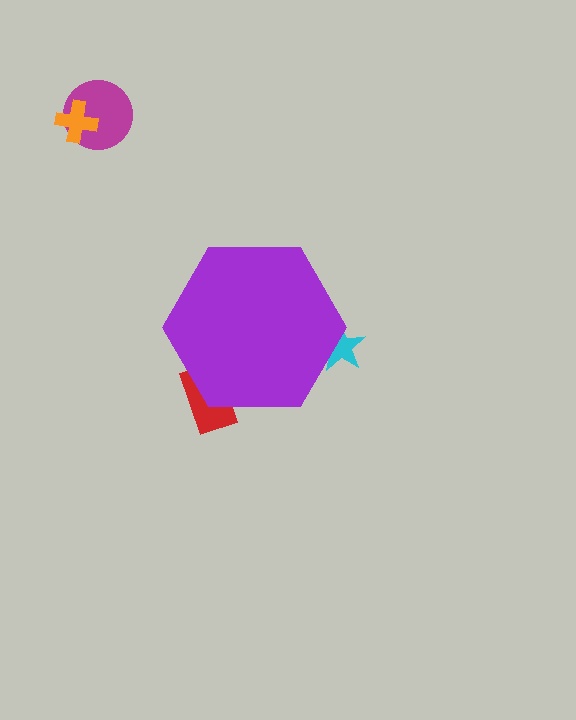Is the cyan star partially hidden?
Yes, the cyan star is partially hidden behind the purple hexagon.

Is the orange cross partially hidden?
No, the orange cross is fully visible.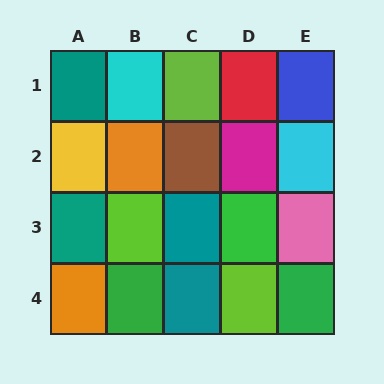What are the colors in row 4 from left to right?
Orange, green, teal, lime, green.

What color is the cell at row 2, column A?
Yellow.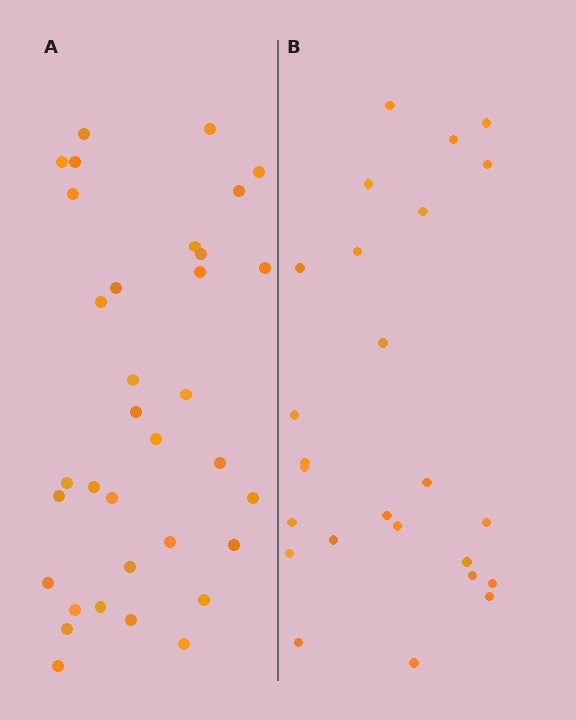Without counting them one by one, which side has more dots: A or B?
Region A (the left region) has more dots.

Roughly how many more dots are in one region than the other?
Region A has roughly 8 or so more dots than region B.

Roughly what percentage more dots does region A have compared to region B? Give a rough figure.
About 35% more.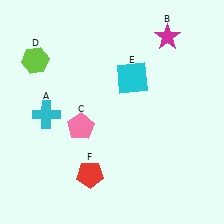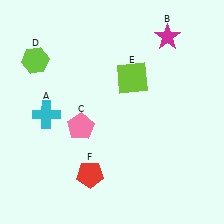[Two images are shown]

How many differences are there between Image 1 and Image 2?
There is 1 difference between the two images.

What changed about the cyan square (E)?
In Image 1, E is cyan. In Image 2, it changed to lime.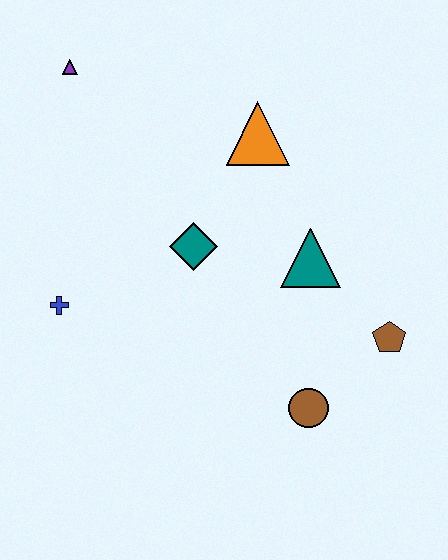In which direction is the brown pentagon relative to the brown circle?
The brown pentagon is to the right of the brown circle.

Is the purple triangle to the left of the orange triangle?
Yes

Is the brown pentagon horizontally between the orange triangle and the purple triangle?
No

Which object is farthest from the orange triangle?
The brown circle is farthest from the orange triangle.